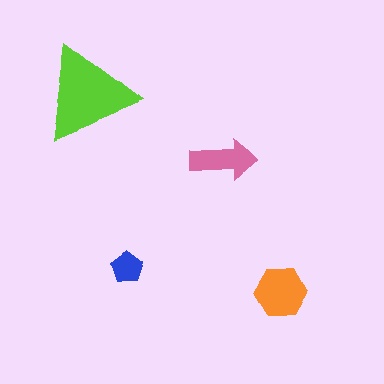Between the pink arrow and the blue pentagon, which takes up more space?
The pink arrow.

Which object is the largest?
The lime triangle.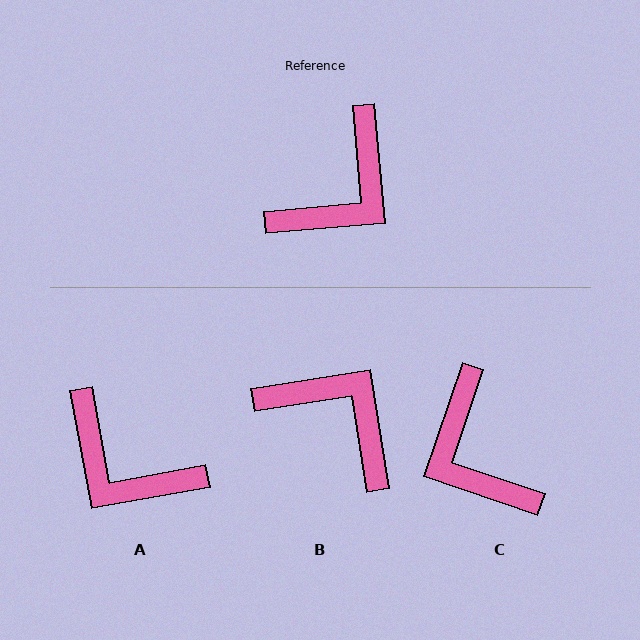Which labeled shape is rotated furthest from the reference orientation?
C, about 113 degrees away.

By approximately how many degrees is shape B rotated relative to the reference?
Approximately 94 degrees counter-clockwise.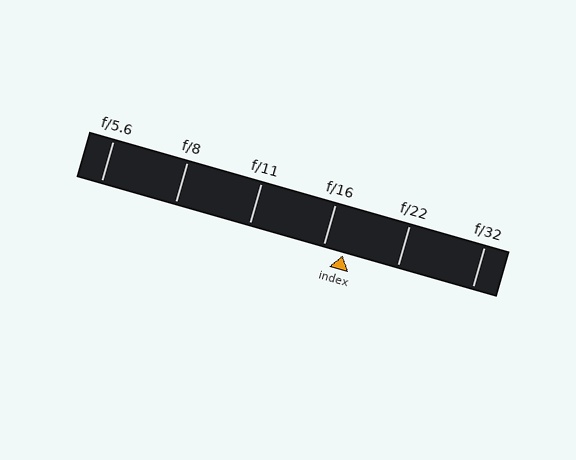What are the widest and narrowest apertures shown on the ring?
The widest aperture shown is f/5.6 and the narrowest is f/32.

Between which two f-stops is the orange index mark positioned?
The index mark is between f/16 and f/22.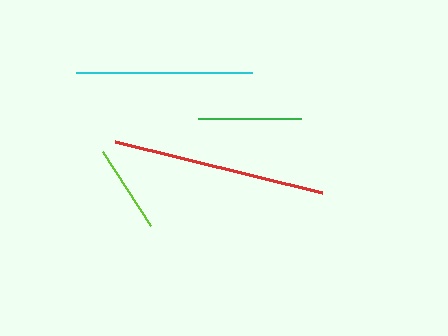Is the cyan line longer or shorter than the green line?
The cyan line is longer than the green line.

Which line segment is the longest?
The red line is the longest at approximately 213 pixels.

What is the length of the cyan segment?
The cyan segment is approximately 176 pixels long.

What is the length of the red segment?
The red segment is approximately 213 pixels long.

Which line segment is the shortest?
The lime line is the shortest at approximately 88 pixels.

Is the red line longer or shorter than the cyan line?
The red line is longer than the cyan line.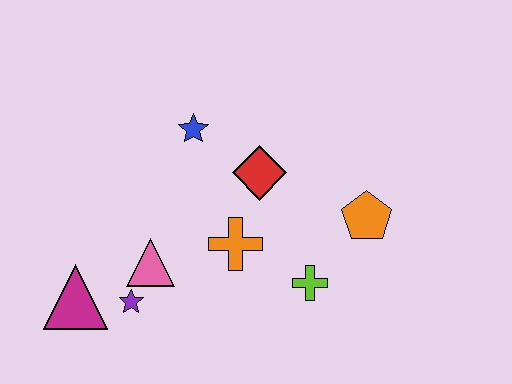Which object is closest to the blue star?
The red diamond is closest to the blue star.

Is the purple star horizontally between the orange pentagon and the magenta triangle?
Yes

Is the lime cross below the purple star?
No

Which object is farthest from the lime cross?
The magenta triangle is farthest from the lime cross.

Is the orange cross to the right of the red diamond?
No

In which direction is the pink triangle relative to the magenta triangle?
The pink triangle is to the right of the magenta triangle.